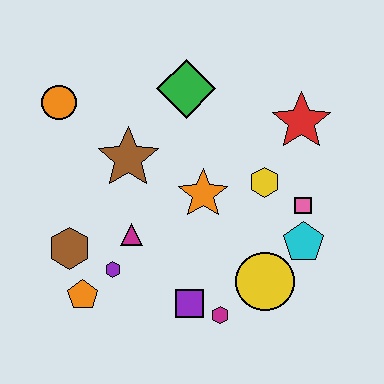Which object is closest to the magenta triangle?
The purple hexagon is closest to the magenta triangle.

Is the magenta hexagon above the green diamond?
No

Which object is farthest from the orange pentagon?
The red star is farthest from the orange pentagon.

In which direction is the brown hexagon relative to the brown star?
The brown hexagon is below the brown star.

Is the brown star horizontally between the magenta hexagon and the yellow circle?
No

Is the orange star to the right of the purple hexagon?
Yes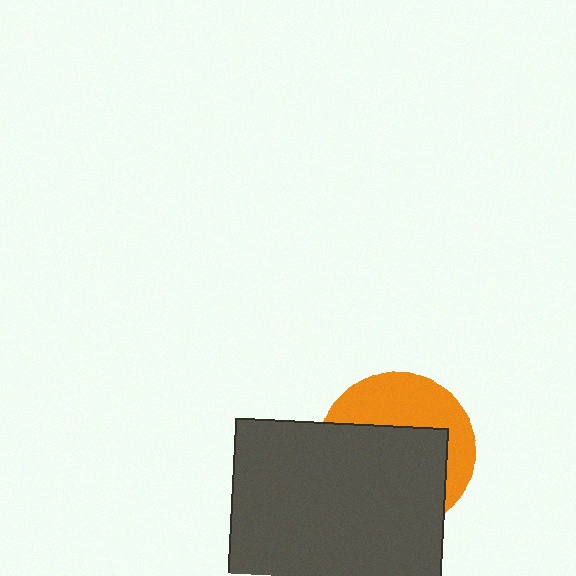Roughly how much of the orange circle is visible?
A small part of it is visible (roughly 39%).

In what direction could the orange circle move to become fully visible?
The orange circle could move up. That would shift it out from behind the dark gray square entirely.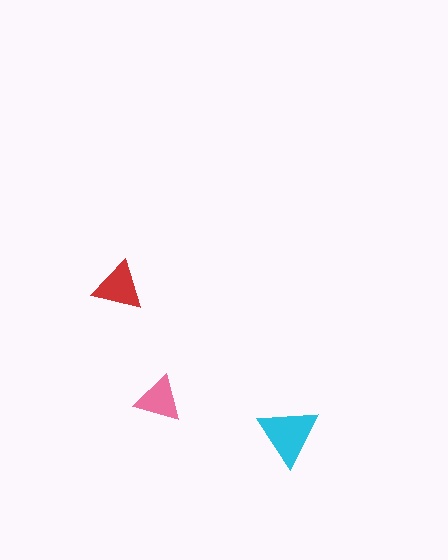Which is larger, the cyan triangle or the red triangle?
The cyan one.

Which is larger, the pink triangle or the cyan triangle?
The cyan one.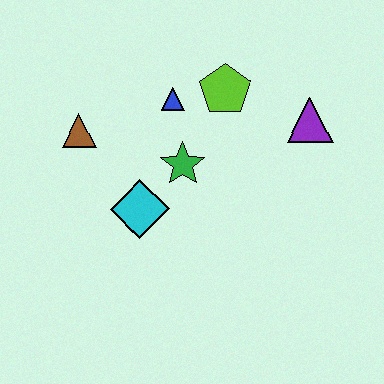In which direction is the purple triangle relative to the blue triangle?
The purple triangle is to the right of the blue triangle.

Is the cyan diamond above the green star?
No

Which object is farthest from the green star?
The purple triangle is farthest from the green star.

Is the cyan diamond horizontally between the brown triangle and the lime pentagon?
Yes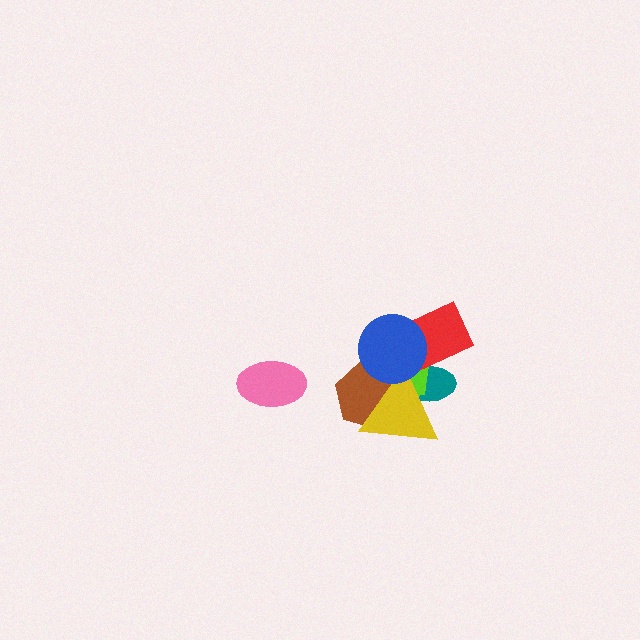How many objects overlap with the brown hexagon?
3 objects overlap with the brown hexagon.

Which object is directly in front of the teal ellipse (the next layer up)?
The lime pentagon is directly in front of the teal ellipse.